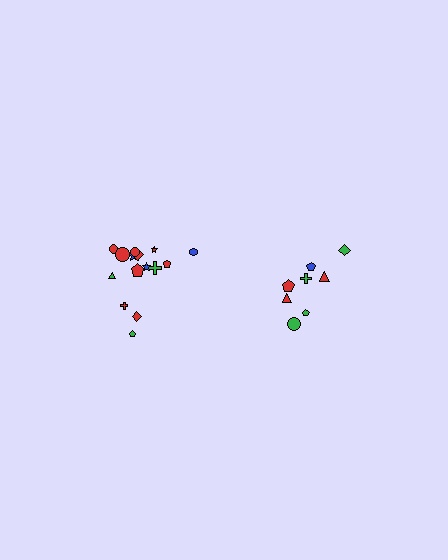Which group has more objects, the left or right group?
The left group.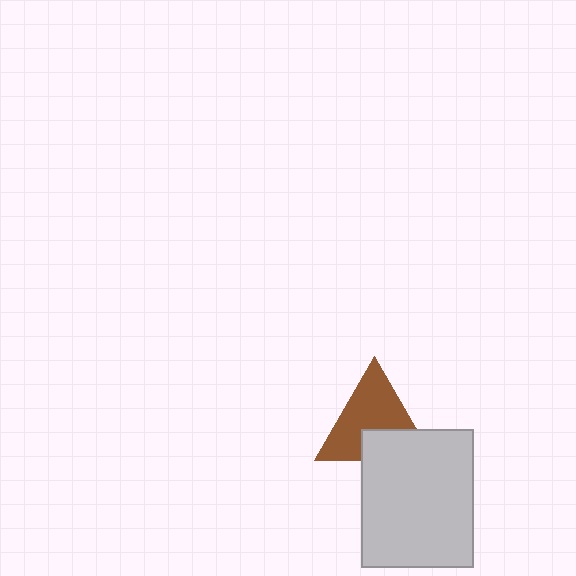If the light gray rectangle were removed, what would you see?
You would see the complete brown triangle.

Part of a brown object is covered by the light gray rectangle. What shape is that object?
It is a triangle.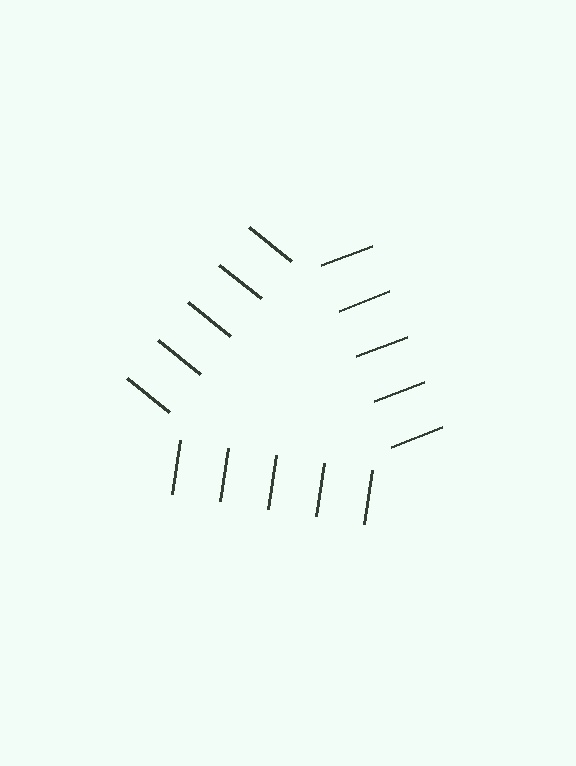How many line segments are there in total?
15 — 5 along each of the 3 edges.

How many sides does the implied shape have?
3 sides — the line-ends trace a triangle.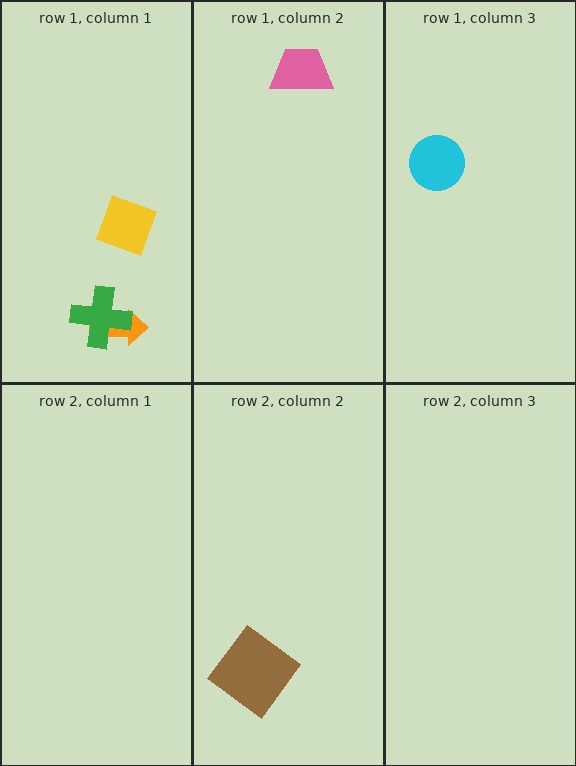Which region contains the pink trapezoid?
The row 1, column 2 region.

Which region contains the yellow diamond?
The row 1, column 1 region.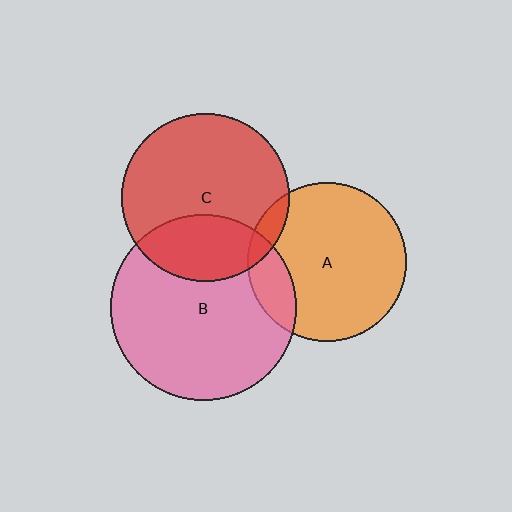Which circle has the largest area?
Circle B (pink).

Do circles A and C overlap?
Yes.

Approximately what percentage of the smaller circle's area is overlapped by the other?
Approximately 10%.